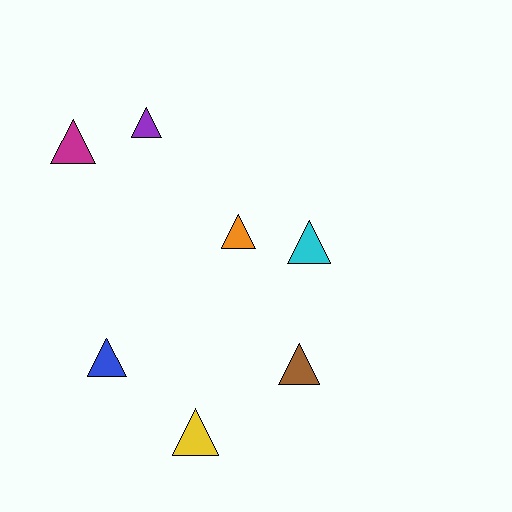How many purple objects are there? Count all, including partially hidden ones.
There is 1 purple object.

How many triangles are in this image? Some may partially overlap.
There are 7 triangles.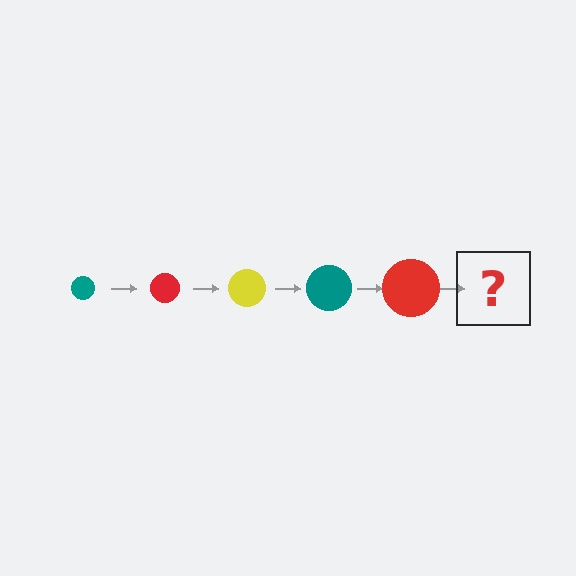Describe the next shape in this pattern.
It should be a yellow circle, larger than the previous one.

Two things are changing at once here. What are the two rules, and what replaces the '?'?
The two rules are that the circle grows larger each step and the color cycles through teal, red, and yellow. The '?' should be a yellow circle, larger than the previous one.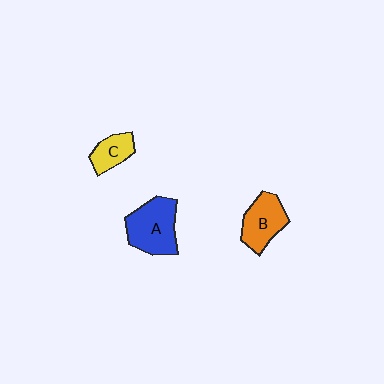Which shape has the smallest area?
Shape C (yellow).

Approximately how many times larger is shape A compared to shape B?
Approximately 1.3 times.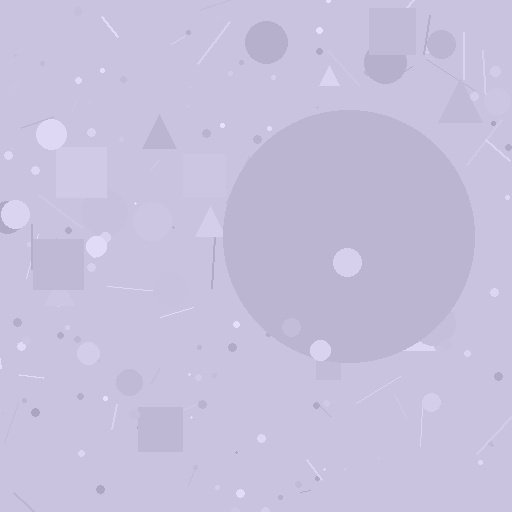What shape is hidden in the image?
A circle is hidden in the image.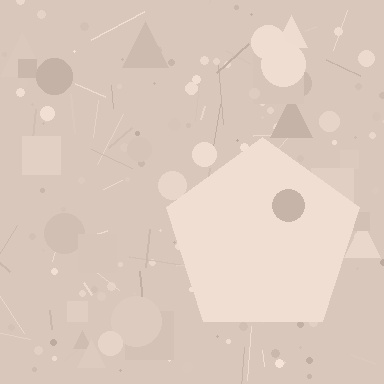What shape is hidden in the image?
A pentagon is hidden in the image.